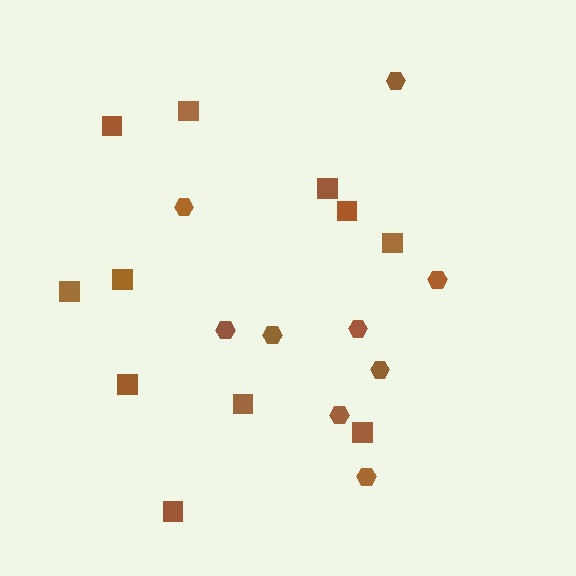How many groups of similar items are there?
There are 2 groups: one group of squares (11) and one group of hexagons (9).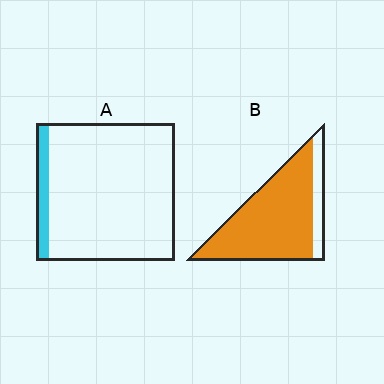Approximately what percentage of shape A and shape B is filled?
A is approximately 10% and B is approximately 85%.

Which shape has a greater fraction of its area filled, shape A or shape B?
Shape B.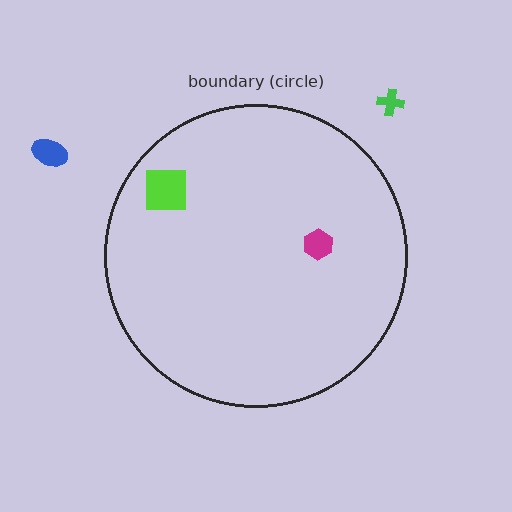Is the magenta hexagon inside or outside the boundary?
Inside.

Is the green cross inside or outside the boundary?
Outside.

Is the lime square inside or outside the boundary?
Inside.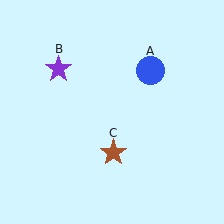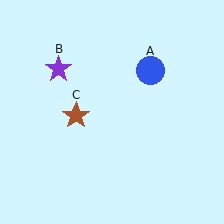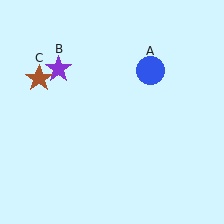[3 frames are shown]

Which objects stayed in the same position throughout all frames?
Blue circle (object A) and purple star (object B) remained stationary.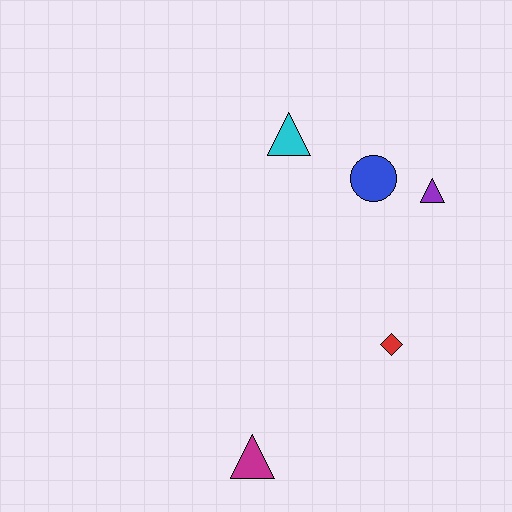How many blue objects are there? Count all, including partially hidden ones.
There is 1 blue object.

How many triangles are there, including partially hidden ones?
There are 3 triangles.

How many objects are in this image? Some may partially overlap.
There are 5 objects.